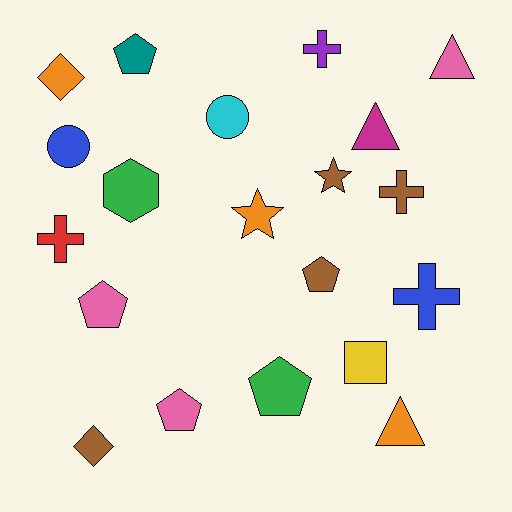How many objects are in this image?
There are 20 objects.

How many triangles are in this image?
There are 3 triangles.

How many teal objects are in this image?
There is 1 teal object.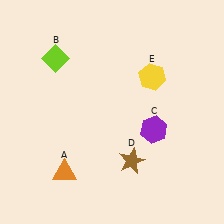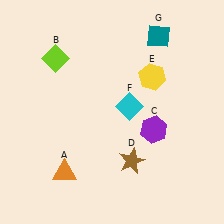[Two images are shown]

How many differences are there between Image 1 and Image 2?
There are 2 differences between the two images.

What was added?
A cyan diamond (F), a teal diamond (G) were added in Image 2.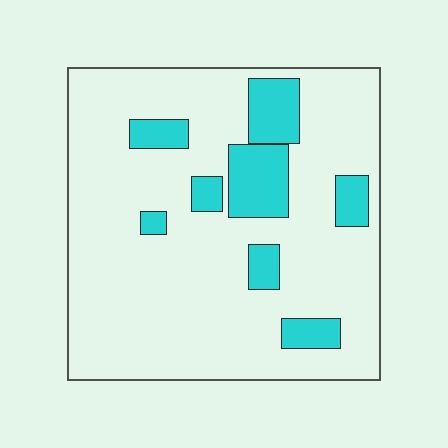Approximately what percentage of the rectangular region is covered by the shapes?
Approximately 15%.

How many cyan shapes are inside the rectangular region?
8.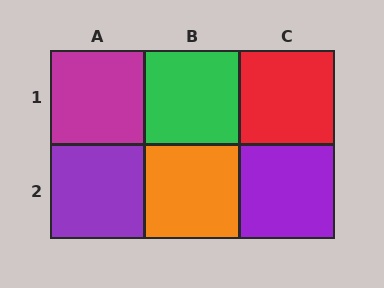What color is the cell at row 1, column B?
Green.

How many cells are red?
1 cell is red.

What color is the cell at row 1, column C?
Red.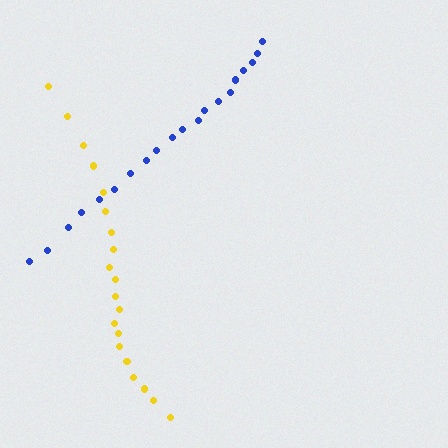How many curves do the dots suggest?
There are 2 distinct paths.